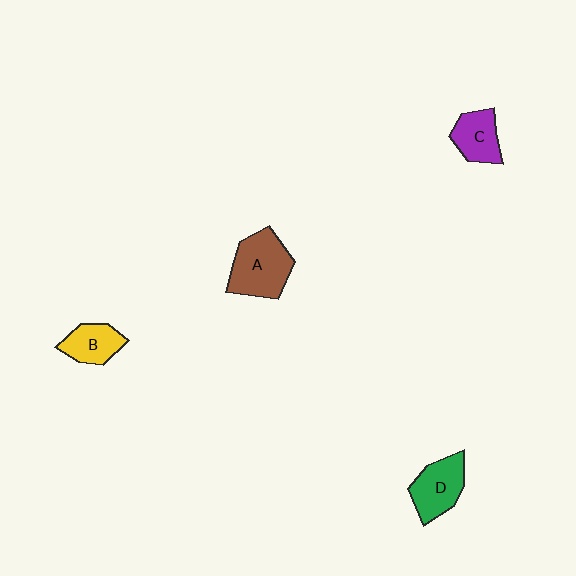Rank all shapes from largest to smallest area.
From largest to smallest: A (brown), D (green), C (purple), B (yellow).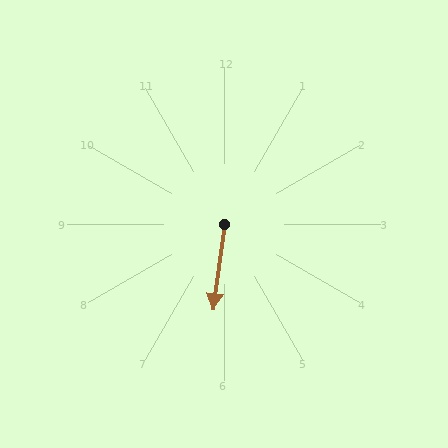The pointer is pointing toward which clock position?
Roughly 6 o'clock.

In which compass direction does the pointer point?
South.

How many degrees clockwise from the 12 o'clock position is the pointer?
Approximately 187 degrees.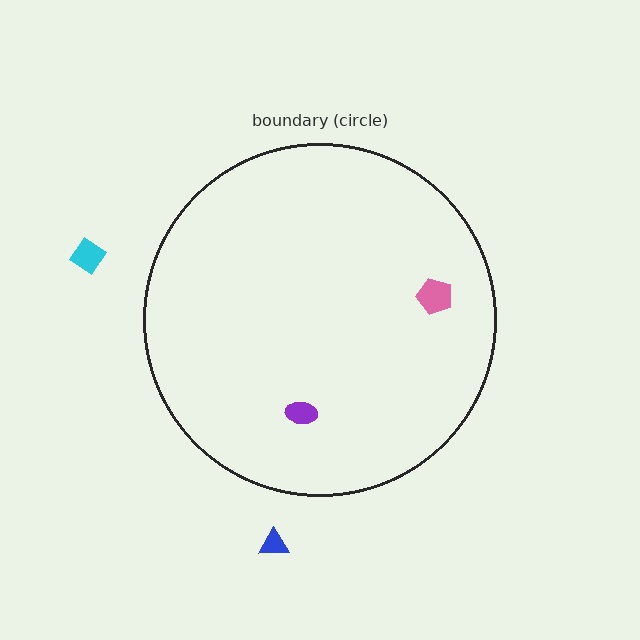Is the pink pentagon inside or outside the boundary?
Inside.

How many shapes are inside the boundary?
2 inside, 2 outside.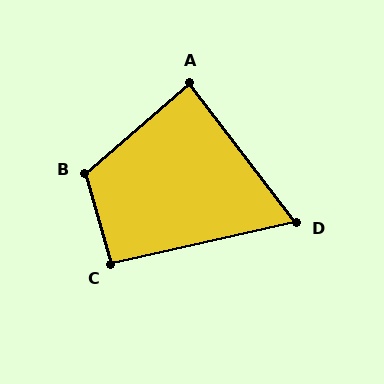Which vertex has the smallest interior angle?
D, at approximately 65 degrees.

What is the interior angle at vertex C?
Approximately 93 degrees (approximately right).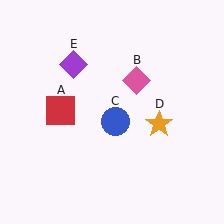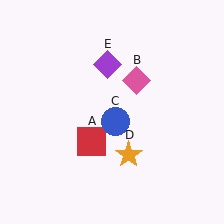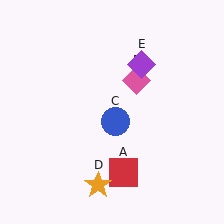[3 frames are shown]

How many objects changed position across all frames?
3 objects changed position: red square (object A), orange star (object D), purple diamond (object E).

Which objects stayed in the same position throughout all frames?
Pink diamond (object B) and blue circle (object C) remained stationary.